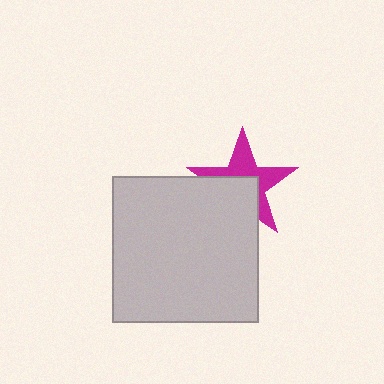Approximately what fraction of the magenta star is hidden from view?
Roughly 49% of the magenta star is hidden behind the light gray square.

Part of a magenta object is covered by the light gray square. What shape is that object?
It is a star.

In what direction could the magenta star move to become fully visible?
The magenta star could move up. That would shift it out from behind the light gray square entirely.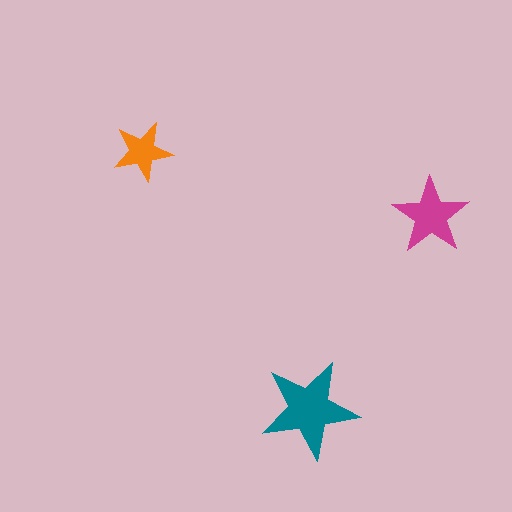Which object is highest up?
The orange star is topmost.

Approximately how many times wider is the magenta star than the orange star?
About 1.5 times wider.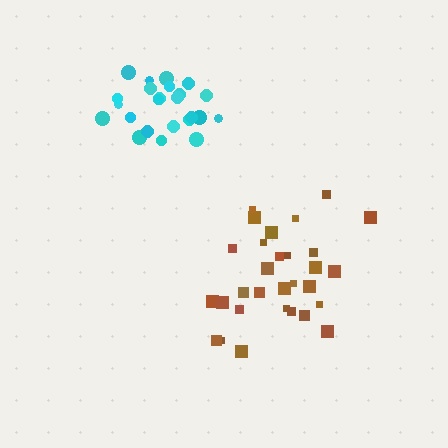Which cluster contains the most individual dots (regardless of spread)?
Brown (30).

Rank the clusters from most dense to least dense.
cyan, brown.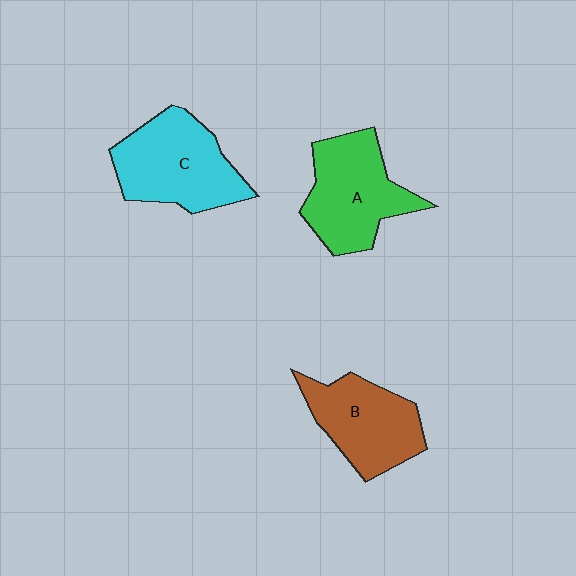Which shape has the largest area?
Shape C (cyan).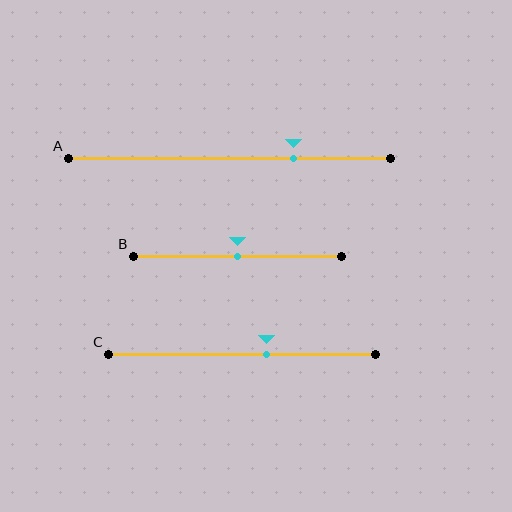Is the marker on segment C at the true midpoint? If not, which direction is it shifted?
No, the marker on segment C is shifted to the right by about 9% of the segment length.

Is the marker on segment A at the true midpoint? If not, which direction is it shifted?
No, the marker on segment A is shifted to the right by about 20% of the segment length.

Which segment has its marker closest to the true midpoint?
Segment B has its marker closest to the true midpoint.